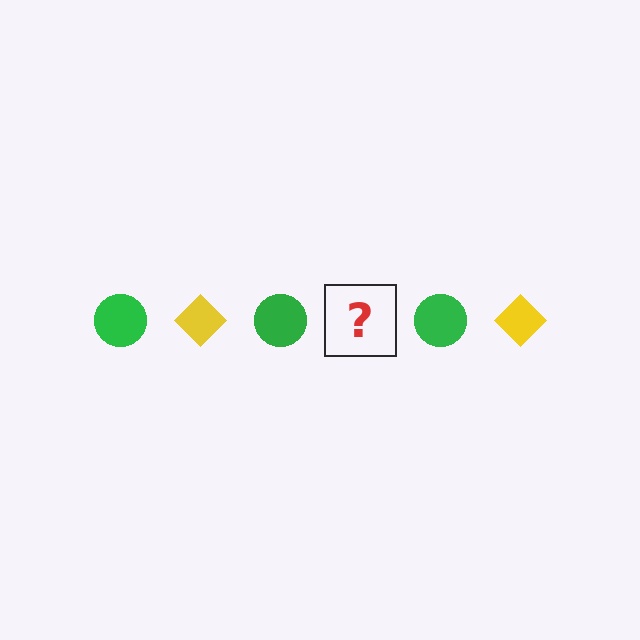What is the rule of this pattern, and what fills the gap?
The rule is that the pattern alternates between green circle and yellow diamond. The gap should be filled with a yellow diamond.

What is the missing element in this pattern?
The missing element is a yellow diamond.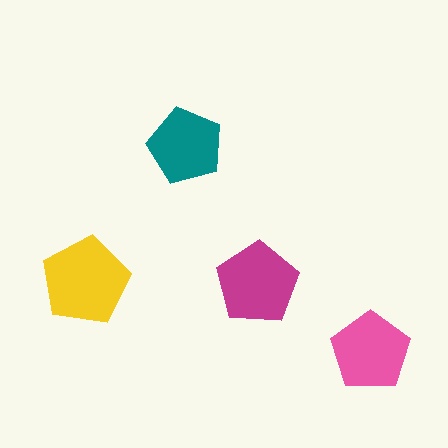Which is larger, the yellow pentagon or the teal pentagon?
The yellow one.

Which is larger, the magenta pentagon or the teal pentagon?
The magenta one.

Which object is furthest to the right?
The pink pentagon is rightmost.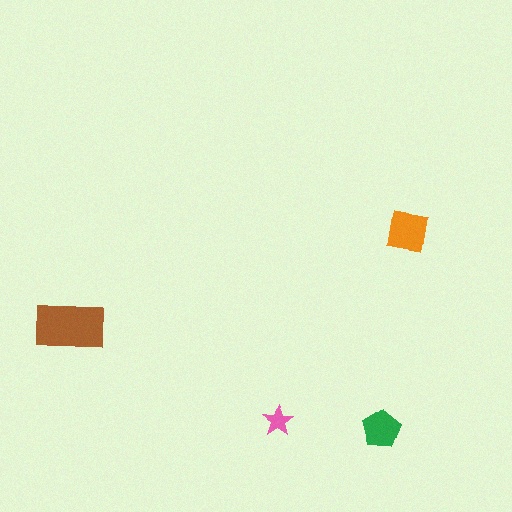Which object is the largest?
The brown rectangle.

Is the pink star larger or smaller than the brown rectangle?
Smaller.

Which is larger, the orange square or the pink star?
The orange square.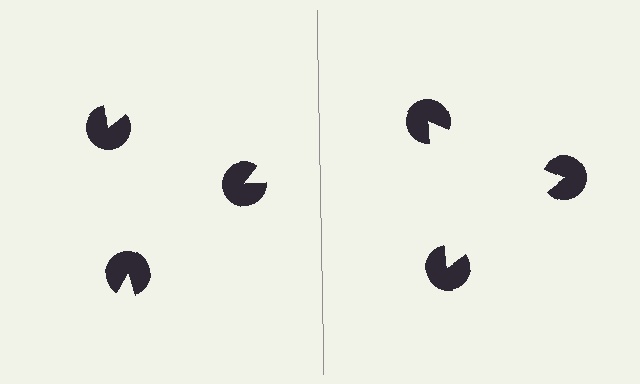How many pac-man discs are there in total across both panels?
6 — 3 on each side.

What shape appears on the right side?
An illusory triangle.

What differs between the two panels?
The pac-man discs are positioned identically on both sides; only the wedge orientations differ. On the right they align to a triangle; on the left they are misaligned.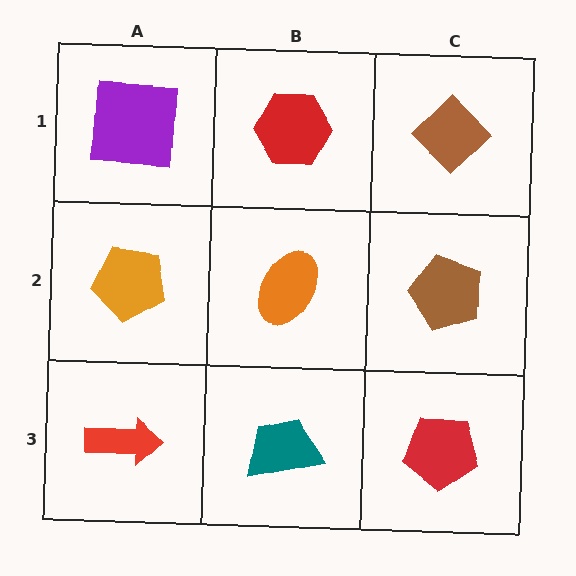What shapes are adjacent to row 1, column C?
A brown pentagon (row 2, column C), a red hexagon (row 1, column B).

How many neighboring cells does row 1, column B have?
3.